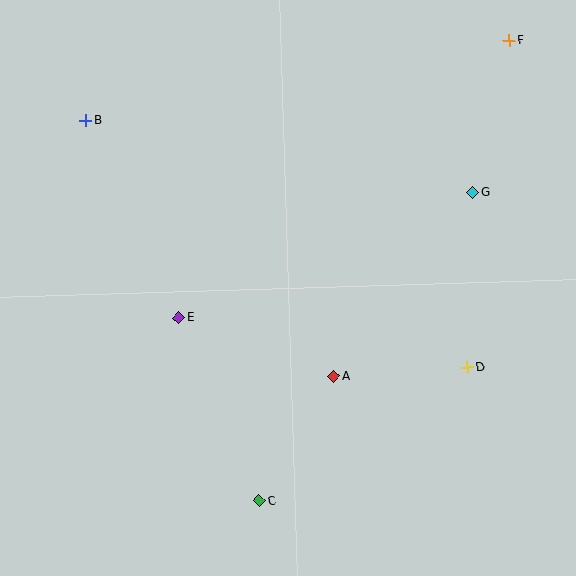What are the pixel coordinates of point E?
Point E is at (178, 318).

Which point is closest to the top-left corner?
Point B is closest to the top-left corner.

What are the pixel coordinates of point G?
Point G is at (473, 193).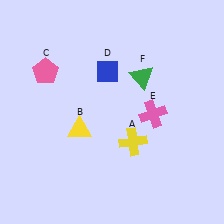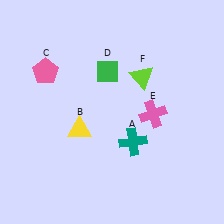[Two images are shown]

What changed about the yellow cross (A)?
In Image 1, A is yellow. In Image 2, it changed to teal.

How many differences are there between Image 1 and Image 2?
There are 3 differences between the two images.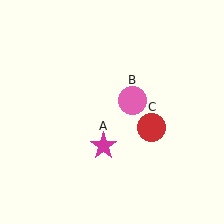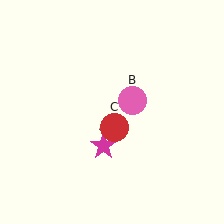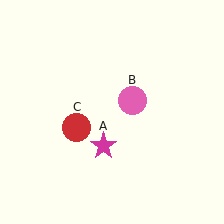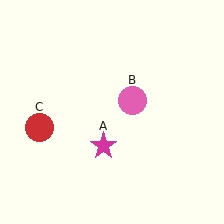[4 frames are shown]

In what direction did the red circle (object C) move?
The red circle (object C) moved left.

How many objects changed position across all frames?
1 object changed position: red circle (object C).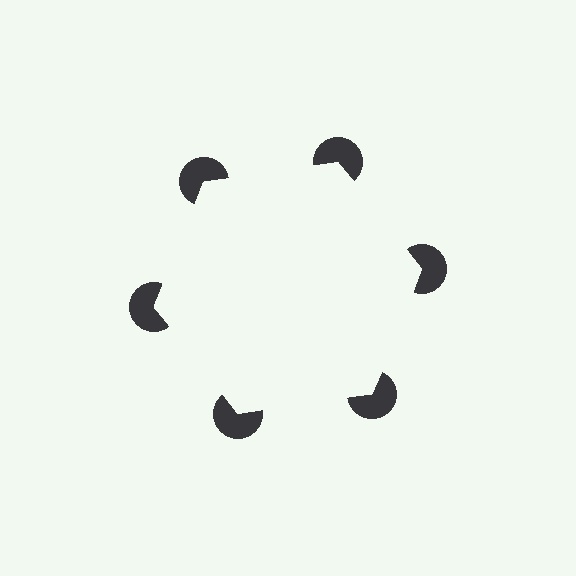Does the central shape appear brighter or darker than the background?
It typically appears slightly brighter than the background, even though no actual brightness change is drawn.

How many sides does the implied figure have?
6 sides.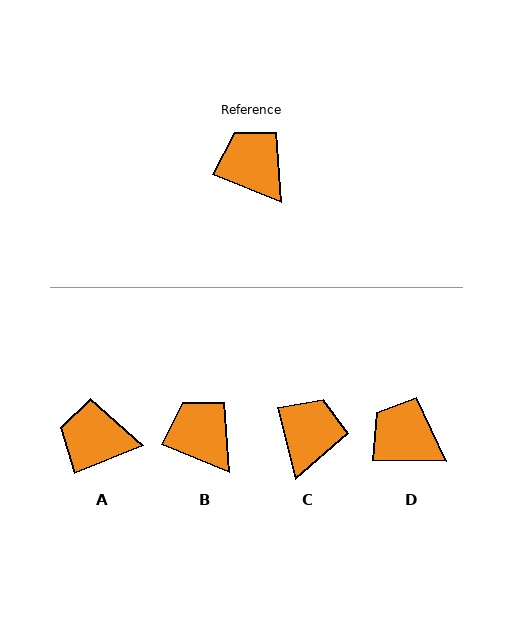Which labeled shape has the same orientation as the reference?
B.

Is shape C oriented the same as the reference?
No, it is off by about 54 degrees.